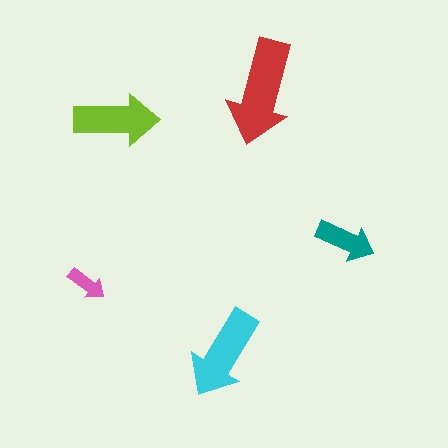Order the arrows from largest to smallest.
the red one, the cyan one, the lime one, the teal one, the pink one.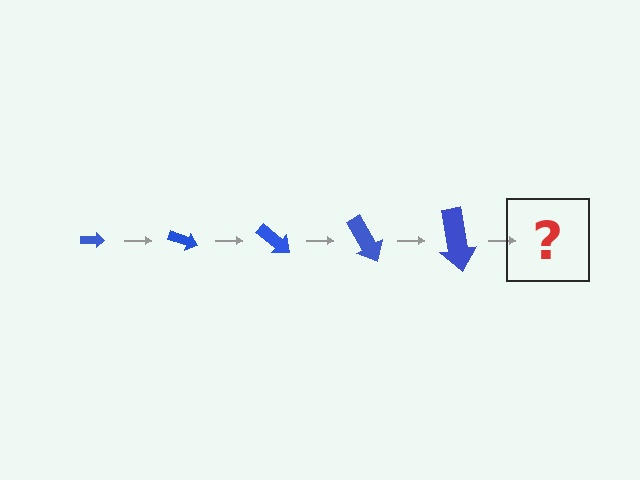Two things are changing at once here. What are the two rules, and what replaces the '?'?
The two rules are that the arrow grows larger each step and it rotates 20 degrees each step. The '?' should be an arrow, larger than the previous one and rotated 100 degrees from the start.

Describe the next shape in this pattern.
It should be an arrow, larger than the previous one and rotated 100 degrees from the start.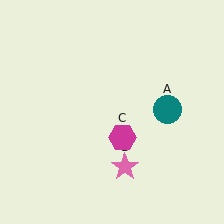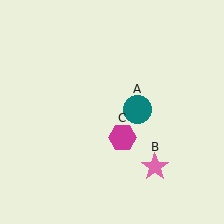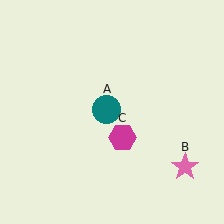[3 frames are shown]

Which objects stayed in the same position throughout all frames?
Magenta hexagon (object C) remained stationary.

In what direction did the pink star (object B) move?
The pink star (object B) moved right.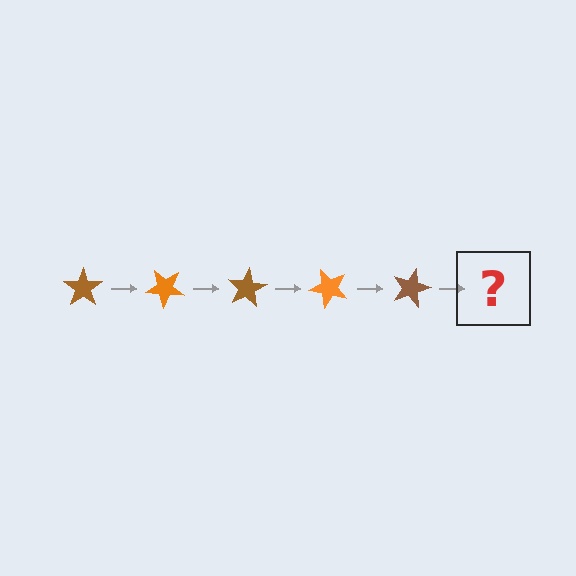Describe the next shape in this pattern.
It should be an orange star, rotated 200 degrees from the start.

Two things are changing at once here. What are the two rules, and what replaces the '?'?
The two rules are that it rotates 40 degrees each step and the color cycles through brown and orange. The '?' should be an orange star, rotated 200 degrees from the start.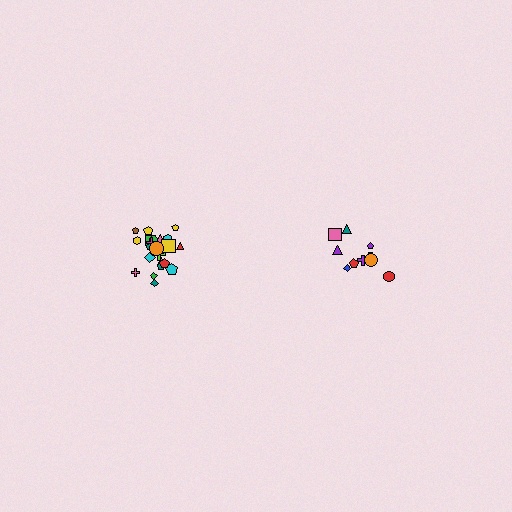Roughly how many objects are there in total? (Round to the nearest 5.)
Roughly 35 objects in total.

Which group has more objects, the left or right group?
The left group.